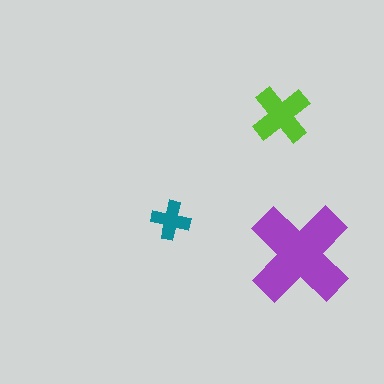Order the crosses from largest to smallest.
the purple one, the lime one, the teal one.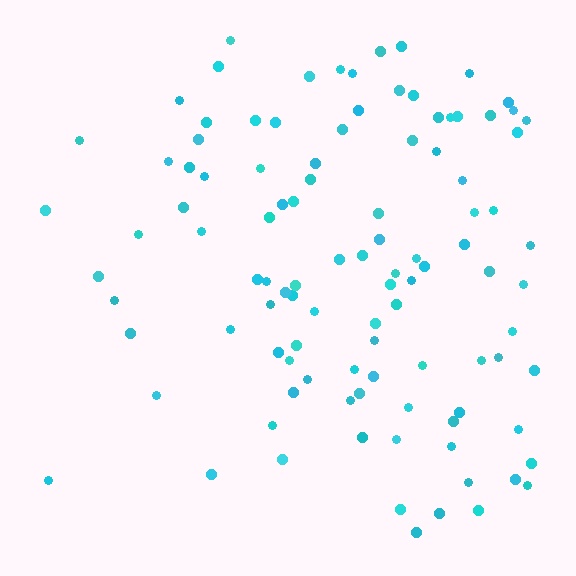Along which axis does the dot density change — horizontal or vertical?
Horizontal.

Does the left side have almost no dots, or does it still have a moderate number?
Still a moderate number, just noticeably fewer than the right.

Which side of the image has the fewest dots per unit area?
The left.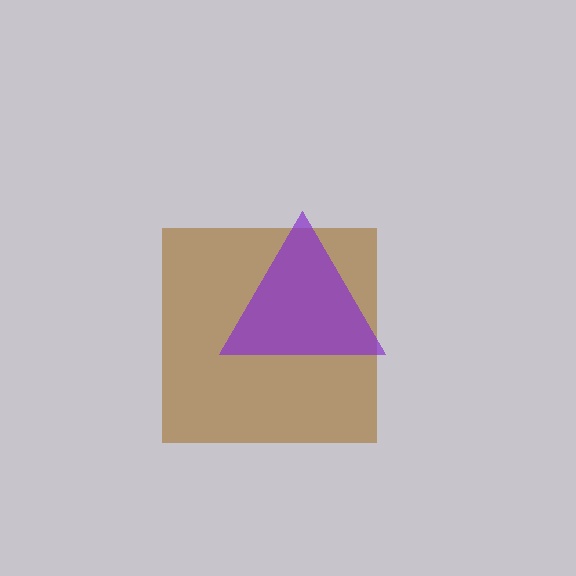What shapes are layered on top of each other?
The layered shapes are: a brown square, a purple triangle.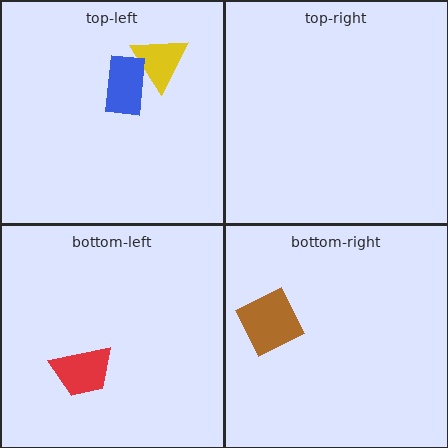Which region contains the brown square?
The bottom-right region.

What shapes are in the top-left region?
The yellow triangle, the blue rectangle.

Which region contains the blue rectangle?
The top-left region.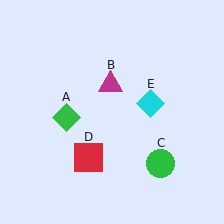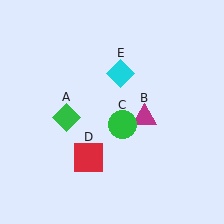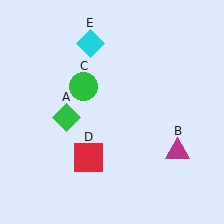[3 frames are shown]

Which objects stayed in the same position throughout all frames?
Green diamond (object A) and red square (object D) remained stationary.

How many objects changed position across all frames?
3 objects changed position: magenta triangle (object B), green circle (object C), cyan diamond (object E).